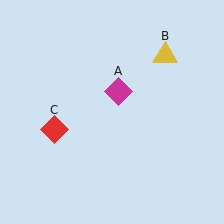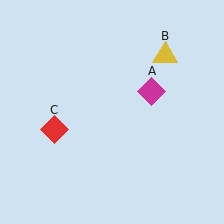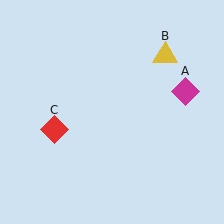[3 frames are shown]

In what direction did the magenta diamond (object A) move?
The magenta diamond (object A) moved right.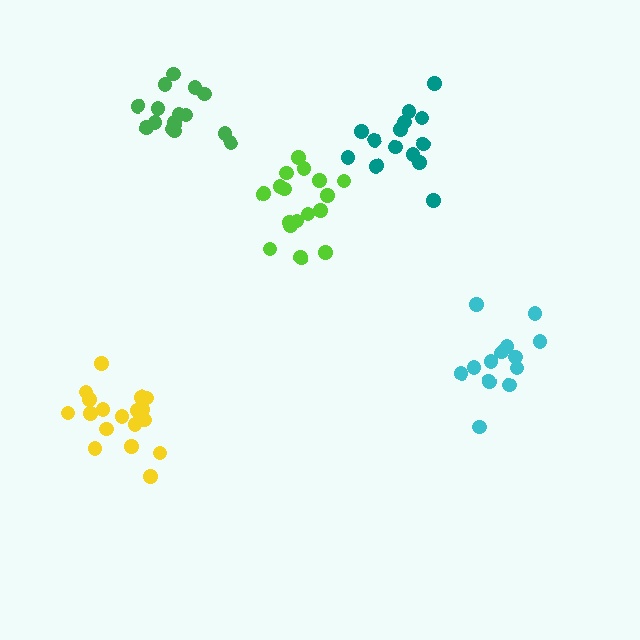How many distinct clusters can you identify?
There are 5 distinct clusters.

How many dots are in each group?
Group 1: 18 dots, Group 2: 14 dots, Group 3: 17 dots, Group 4: 13 dots, Group 5: 16 dots (78 total).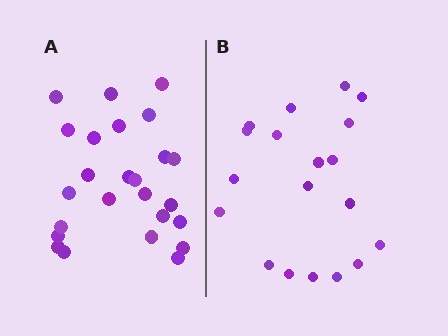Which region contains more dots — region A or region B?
Region A (the left region) has more dots.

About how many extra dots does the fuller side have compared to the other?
Region A has about 6 more dots than region B.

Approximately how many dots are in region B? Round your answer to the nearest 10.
About 20 dots. (The exact count is 19, which rounds to 20.)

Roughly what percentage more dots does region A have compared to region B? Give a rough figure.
About 30% more.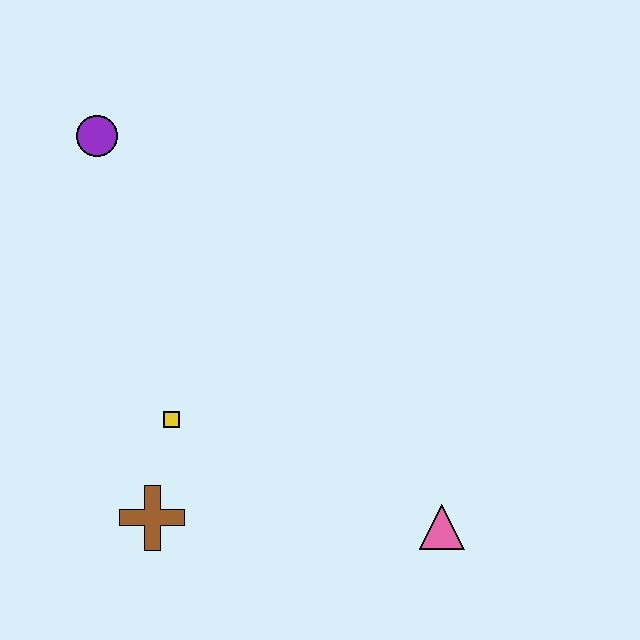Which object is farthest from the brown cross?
The purple circle is farthest from the brown cross.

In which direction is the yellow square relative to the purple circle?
The yellow square is below the purple circle.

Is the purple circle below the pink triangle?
No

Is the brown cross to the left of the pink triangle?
Yes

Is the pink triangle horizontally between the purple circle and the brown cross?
No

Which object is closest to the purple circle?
The yellow square is closest to the purple circle.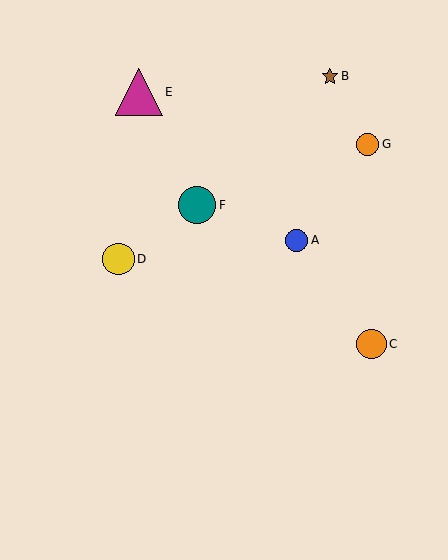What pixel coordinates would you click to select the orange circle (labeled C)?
Click at (372, 344) to select the orange circle C.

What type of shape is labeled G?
Shape G is an orange circle.